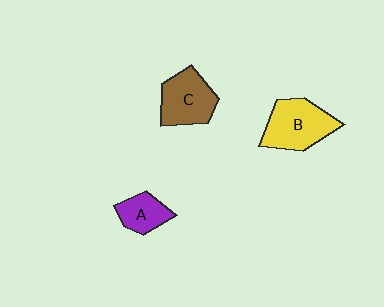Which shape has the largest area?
Shape B (yellow).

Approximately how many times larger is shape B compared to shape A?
Approximately 1.8 times.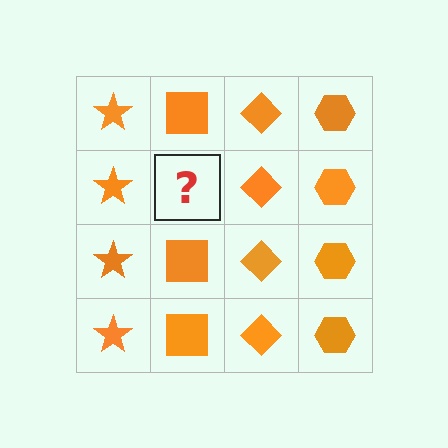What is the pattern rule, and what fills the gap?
The rule is that each column has a consistent shape. The gap should be filled with an orange square.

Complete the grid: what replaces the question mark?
The question mark should be replaced with an orange square.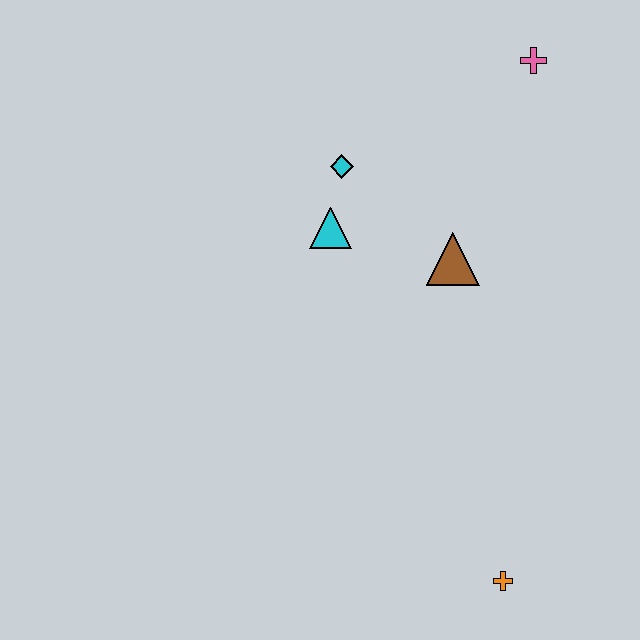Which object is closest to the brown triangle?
The cyan triangle is closest to the brown triangle.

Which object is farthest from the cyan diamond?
The orange cross is farthest from the cyan diamond.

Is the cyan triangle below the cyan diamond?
Yes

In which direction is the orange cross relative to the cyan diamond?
The orange cross is below the cyan diamond.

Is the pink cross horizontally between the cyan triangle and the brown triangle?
No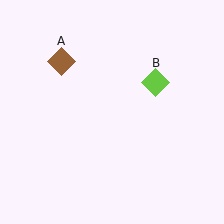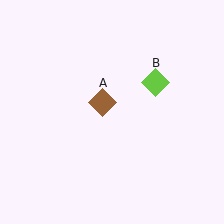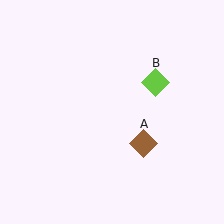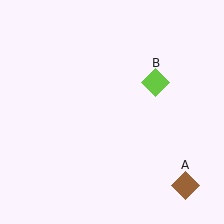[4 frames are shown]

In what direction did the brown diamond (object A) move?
The brown diamond (object A) moved down and to the right.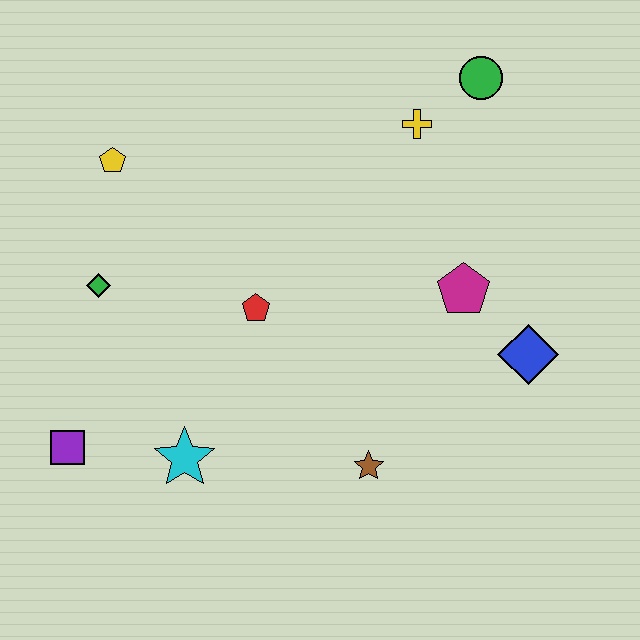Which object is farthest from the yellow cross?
The purple square is farthest from the yellow cross.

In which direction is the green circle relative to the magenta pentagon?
The green circle is above the magenta pentagon.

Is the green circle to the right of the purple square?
Yes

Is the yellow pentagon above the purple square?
Yes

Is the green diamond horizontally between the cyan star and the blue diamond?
No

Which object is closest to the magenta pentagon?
The blue diamond is closest to the magenta pentagon.